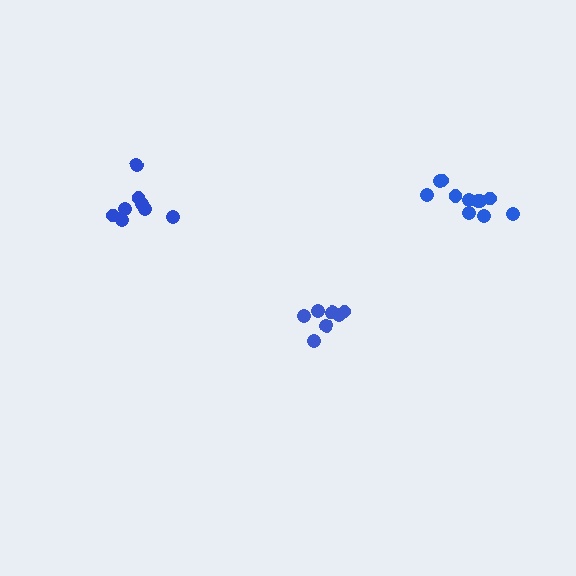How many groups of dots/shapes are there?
There are 3 groups.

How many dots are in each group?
Group 1: 8 dots, Group 2: 7 dots, Group 3: 11 dots (26 total).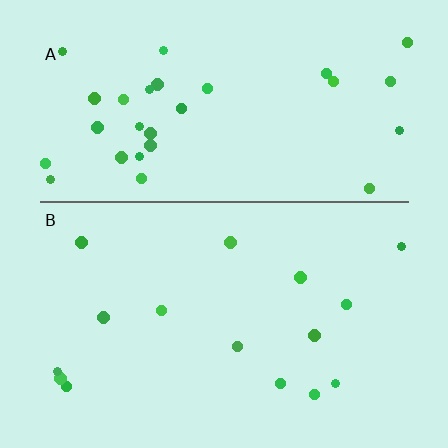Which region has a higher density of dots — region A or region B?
A (the top).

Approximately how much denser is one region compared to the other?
Approximately 2.0× — region A over region B.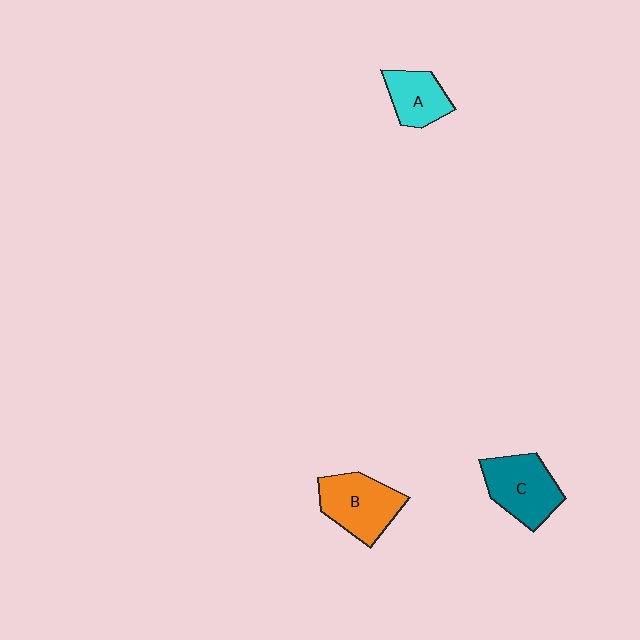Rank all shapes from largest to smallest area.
From largest to smallest: B (orange), C (teal), A (cyan).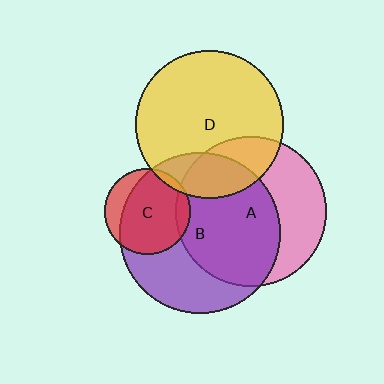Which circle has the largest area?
Circle B (purple).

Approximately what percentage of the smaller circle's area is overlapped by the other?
Approximately 80%.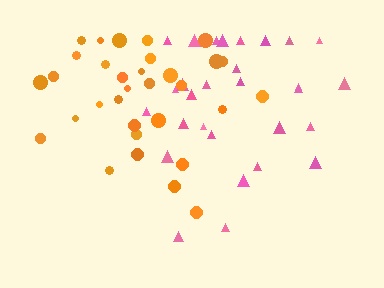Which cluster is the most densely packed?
Orange.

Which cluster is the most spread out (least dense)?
Pink.